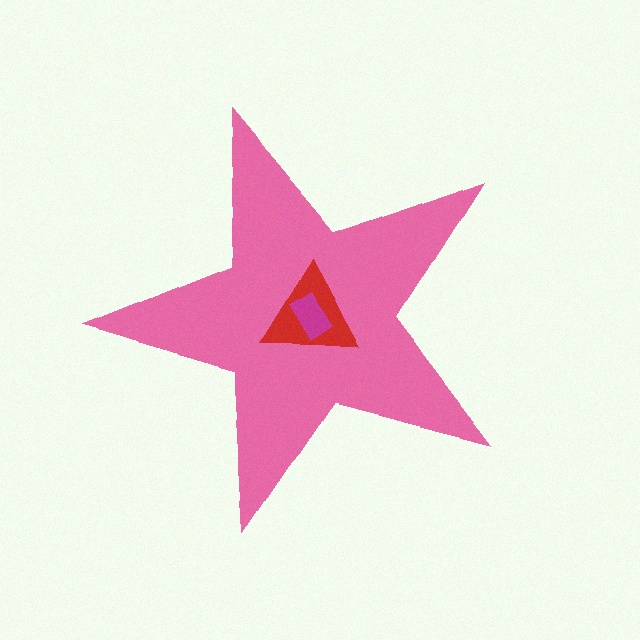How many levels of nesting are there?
3.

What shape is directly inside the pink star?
The red triangle.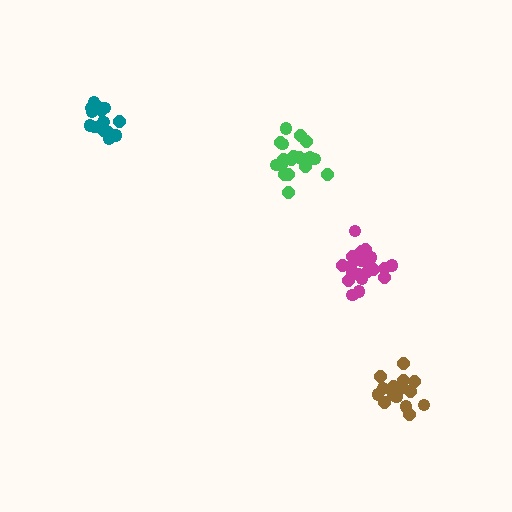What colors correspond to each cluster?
The clusters are colored: green, teal, magenta, brown.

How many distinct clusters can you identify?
There are 4 distinct clusters.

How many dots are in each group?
Group 1: 19 dots, Group 2: 15 dots, Group 3: 21 dots, Group 4: 17 dots (72 total).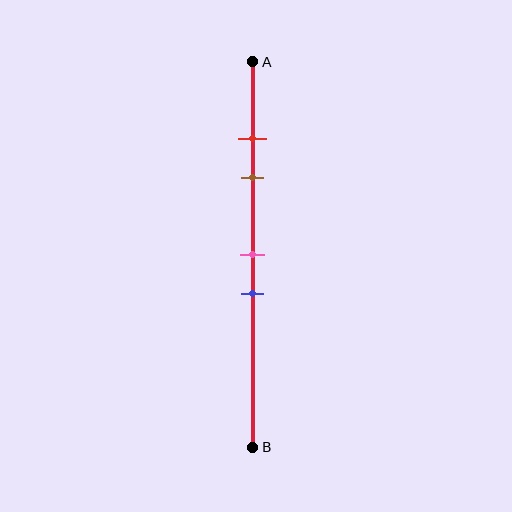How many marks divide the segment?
There are 4 marks dividing the segment.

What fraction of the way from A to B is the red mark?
The red mark is approximately 20% (0.2) of the way from A to B.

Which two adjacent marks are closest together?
The red and brown marks are the closest adjacent pair.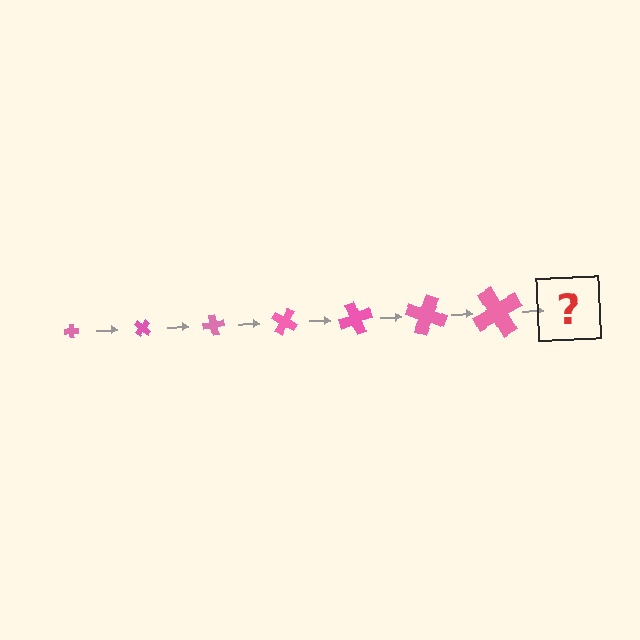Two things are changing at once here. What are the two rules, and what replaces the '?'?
The two rules are that the cross grows larger each step and it rotates 40 degrees each step. The '?' should be a cross, larger than the previous one and rotated 280 degrees from the start.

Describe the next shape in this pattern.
It should be a cross, larger than the previous one and rotated 280 degrees from the start.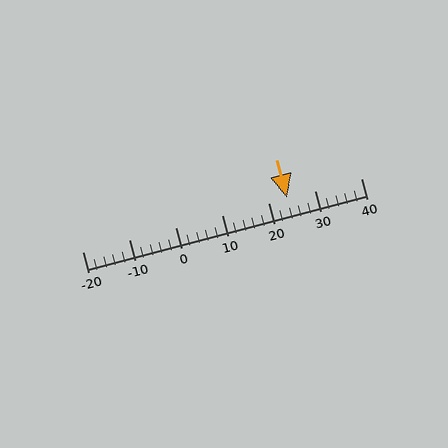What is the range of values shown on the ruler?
The ruler shows values from -20 to 40.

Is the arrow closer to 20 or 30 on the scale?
The arrow is closer to 20.